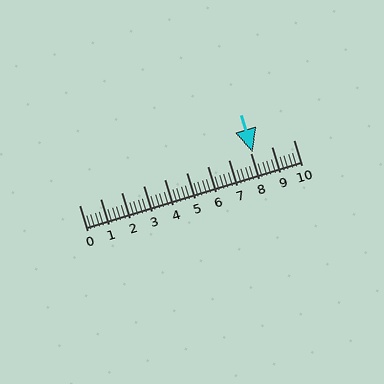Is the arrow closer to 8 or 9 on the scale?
The arrow is closer to 8.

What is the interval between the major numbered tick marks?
The major tick marks are spaced 1 units apart.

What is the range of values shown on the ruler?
The ruler shows values from 0 to 10.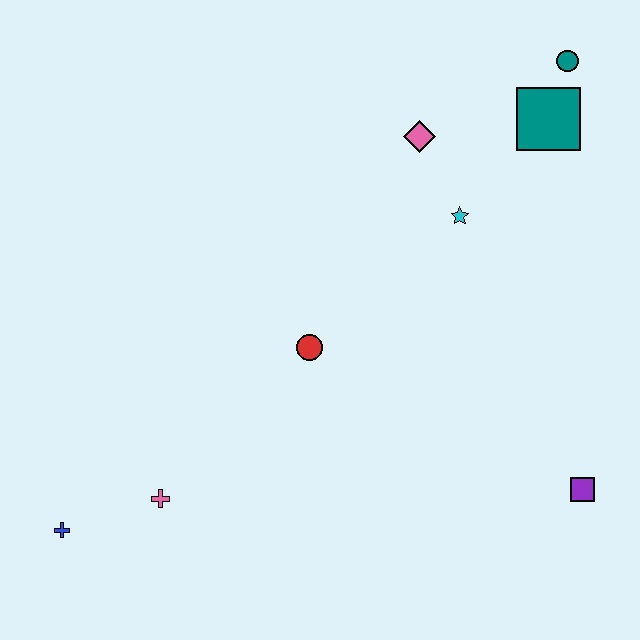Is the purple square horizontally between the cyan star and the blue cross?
No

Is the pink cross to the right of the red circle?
No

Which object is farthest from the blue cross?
The teal circle is farthest from the blue cross.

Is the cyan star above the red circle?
Yes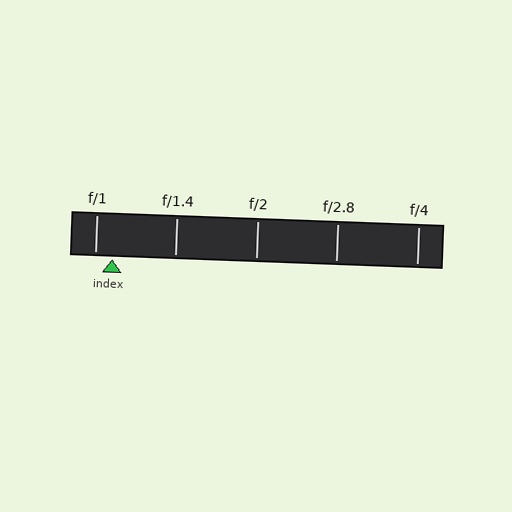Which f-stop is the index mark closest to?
The index mark is closest to f/1.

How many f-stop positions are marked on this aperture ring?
There are 5 f-stop positions marked.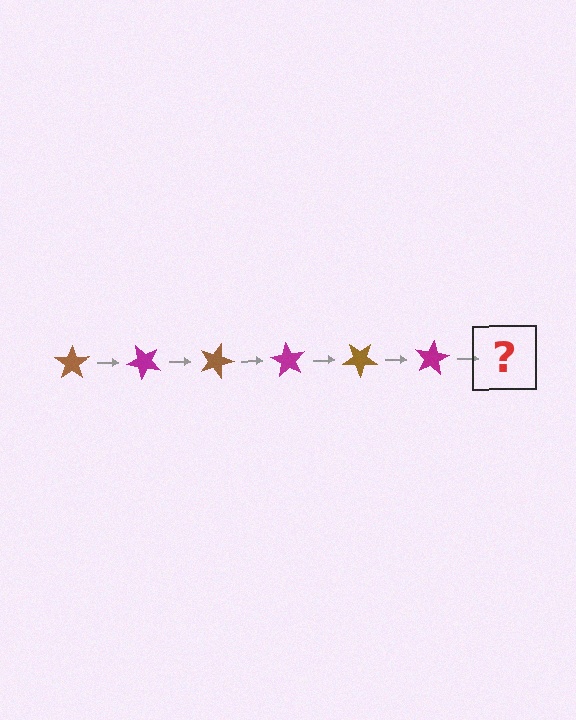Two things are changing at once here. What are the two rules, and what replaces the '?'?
The two rules are that it rotates 45 degrees each step and the color cycles through brown and magenta. The '?' should be a brown star, rotated 270 degrees from the start.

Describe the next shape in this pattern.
It should be a brown star, rotated 270 degrees from the start.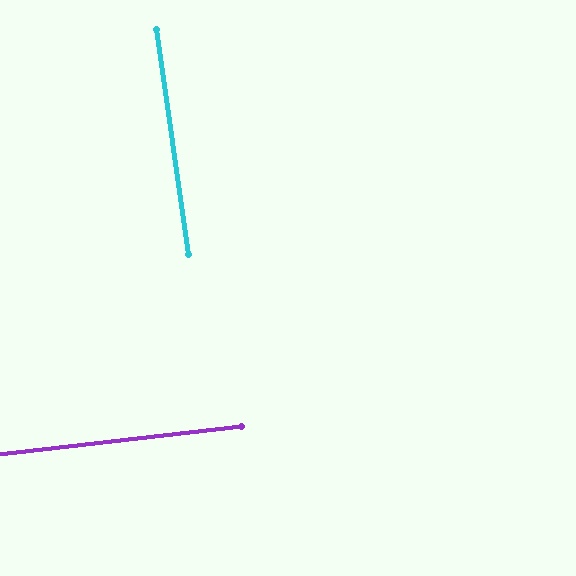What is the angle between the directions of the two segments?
Approximately 88 degrees.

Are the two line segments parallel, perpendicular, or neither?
Perpendicular — they meet at approximately 88°.